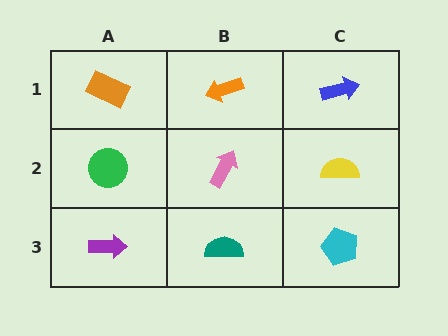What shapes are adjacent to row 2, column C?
A blue arrow (row 1, column C), a cyan pentagon (row 3, column C), a pink arrow (row 2, column B).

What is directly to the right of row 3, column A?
A teal semicircle.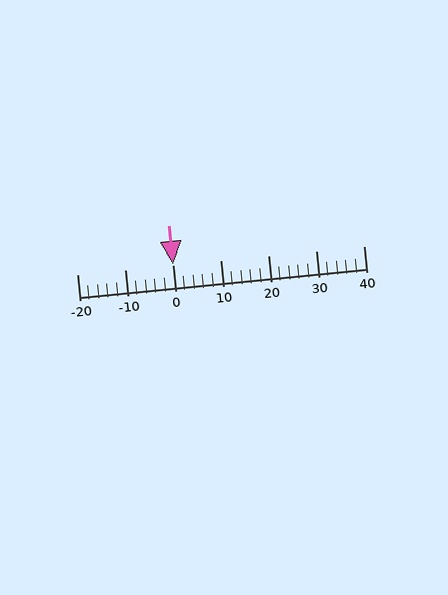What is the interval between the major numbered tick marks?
The major tick marks are spaced 10 units apart.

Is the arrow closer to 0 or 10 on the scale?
The arrow is closer to 0.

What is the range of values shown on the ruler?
The ruler shows values from -20 to 40.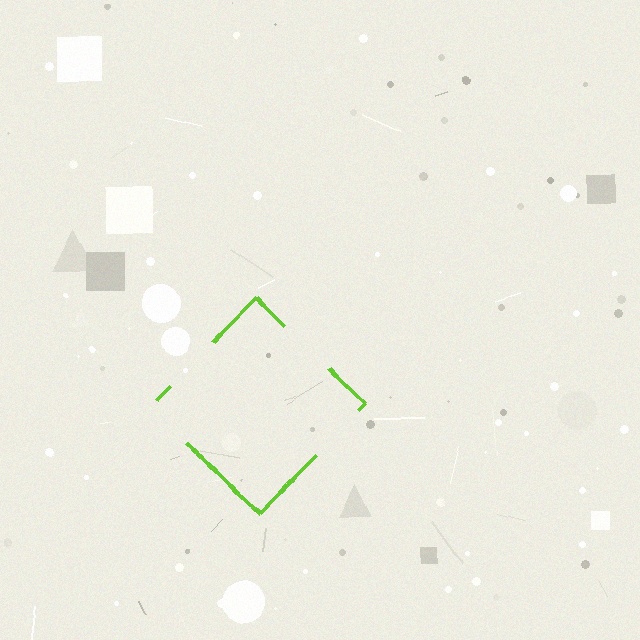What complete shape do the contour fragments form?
The contour fragments form a diamond.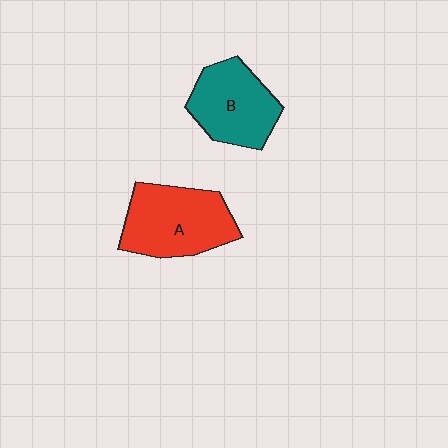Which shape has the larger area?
Shape A (red).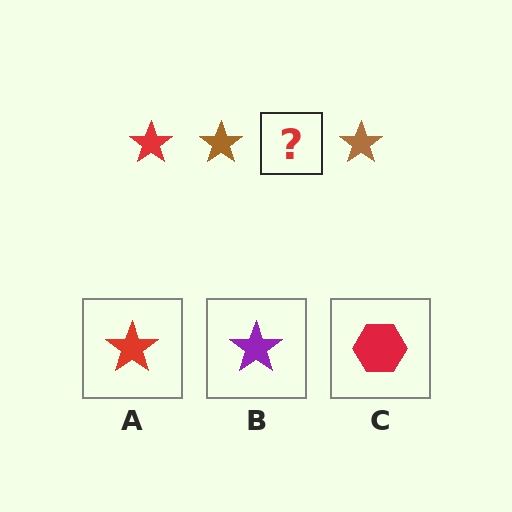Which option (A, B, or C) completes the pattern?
A.